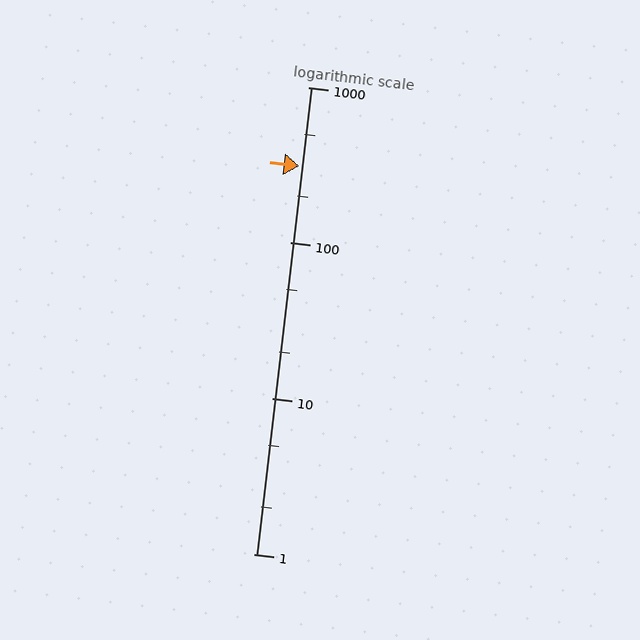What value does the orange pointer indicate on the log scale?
The pointer indicates approximately 310.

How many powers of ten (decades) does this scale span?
The scale spans 3 decades, from 1 to 1000.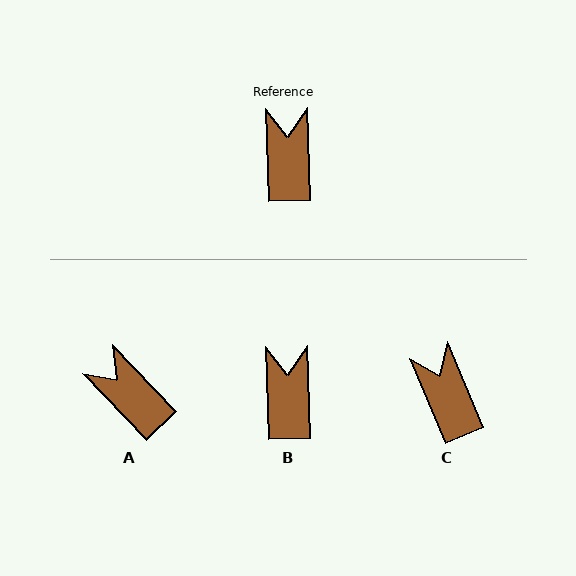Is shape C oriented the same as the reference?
No, it is off by about 21 degrees.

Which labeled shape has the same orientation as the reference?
B.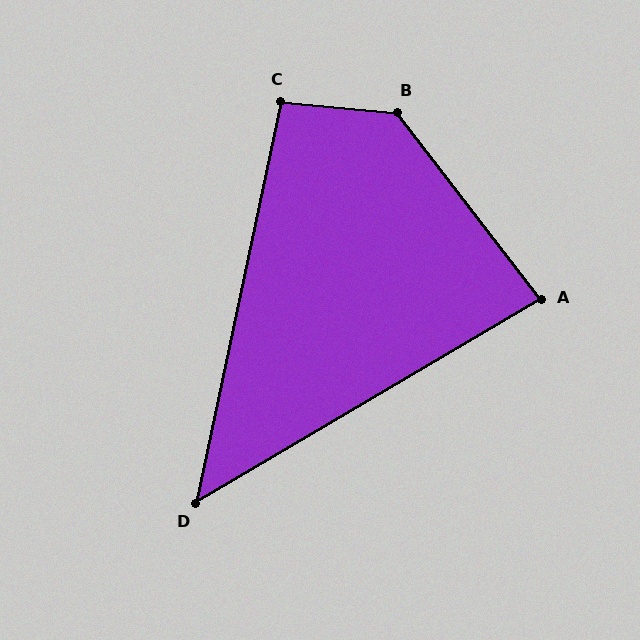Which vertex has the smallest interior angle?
D, at approximately 47 degrees.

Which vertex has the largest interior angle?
B, at approximately 133 degrees.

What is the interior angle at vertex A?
Approximately 83 degrees (acute).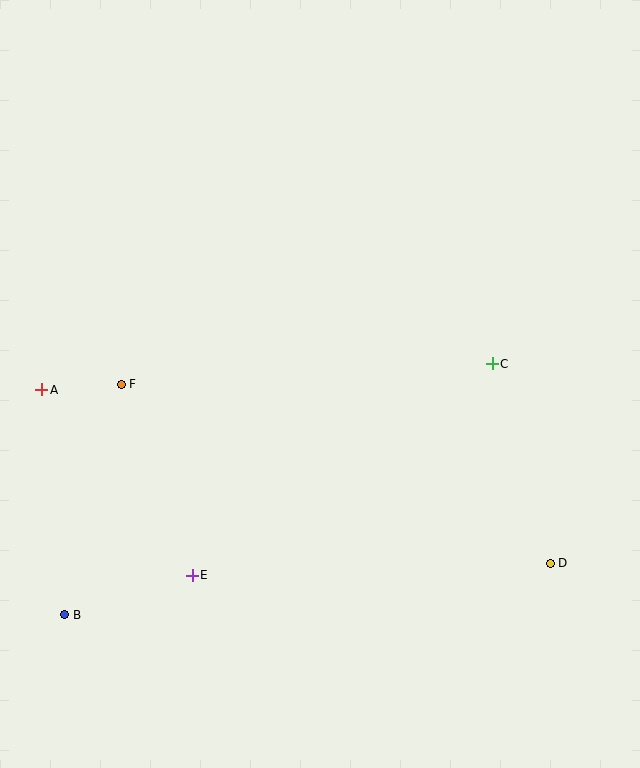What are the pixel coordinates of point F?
Point F is at (121, 384).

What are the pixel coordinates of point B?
Point B is at (65, 615).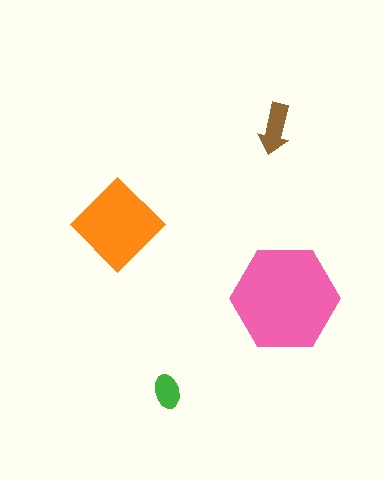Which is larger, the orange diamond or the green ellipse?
The orange diamond.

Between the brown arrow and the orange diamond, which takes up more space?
The orange diamond.